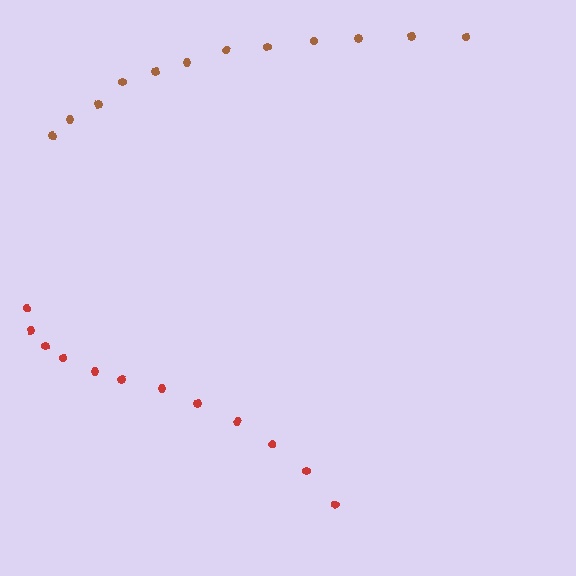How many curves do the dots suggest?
There are 2 distinct paths.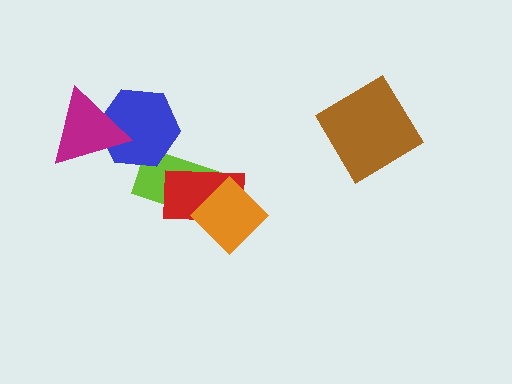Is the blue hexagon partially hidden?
Yes, it is partially covered by another shape.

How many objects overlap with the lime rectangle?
3 objects overlap with the lime rectangle.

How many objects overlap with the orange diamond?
2 objects overlap with the orange diamond.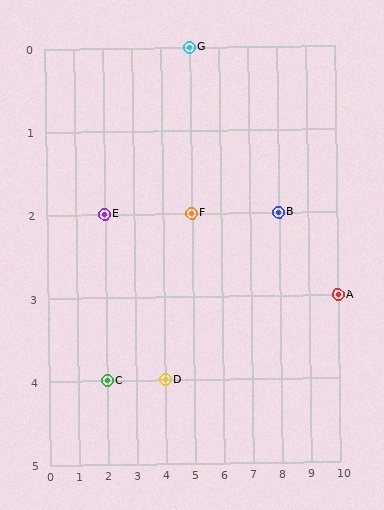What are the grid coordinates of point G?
Point G is at grid coordinates (5, 0).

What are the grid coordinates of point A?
Point A is at grid coordinates (10, 3).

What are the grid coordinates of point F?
Point F is at grid coordinates (5, 2).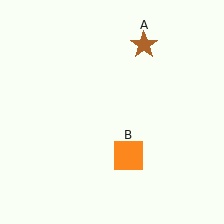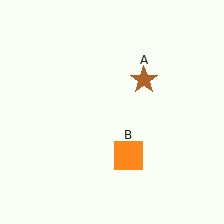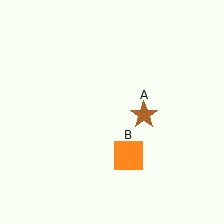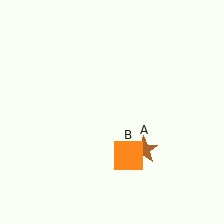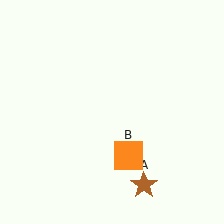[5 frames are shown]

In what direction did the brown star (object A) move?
The brown star (object A) moved down.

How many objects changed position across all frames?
1 object changed position: brown star (object A).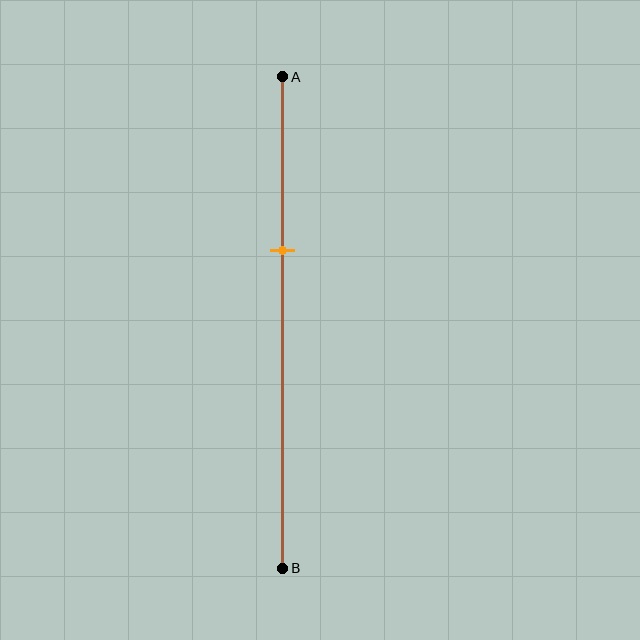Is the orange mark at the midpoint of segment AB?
No, the mark is at about 35% from A, not at the 50% midpoint.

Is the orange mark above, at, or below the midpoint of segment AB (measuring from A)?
The orange mark is above the midpoint of segment AB.